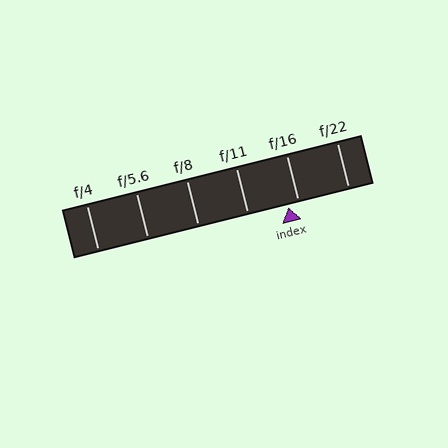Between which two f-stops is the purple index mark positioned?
The index mark is between f/11 and f/16.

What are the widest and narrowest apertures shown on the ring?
The widest aperture shown is f/4 and the narrowest is f/22.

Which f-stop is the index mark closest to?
The index mark is closest to f/16.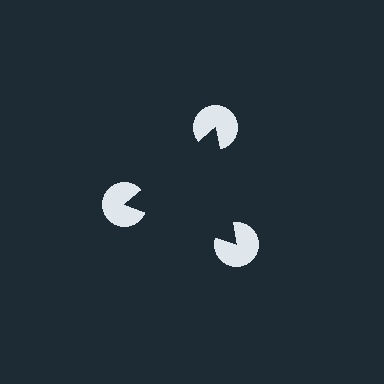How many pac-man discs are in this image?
There are 3 — one at each vertex of the illusory triangle.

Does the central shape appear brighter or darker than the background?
It typically appears slightly darker than the background, even though no actual brightness change is drawn.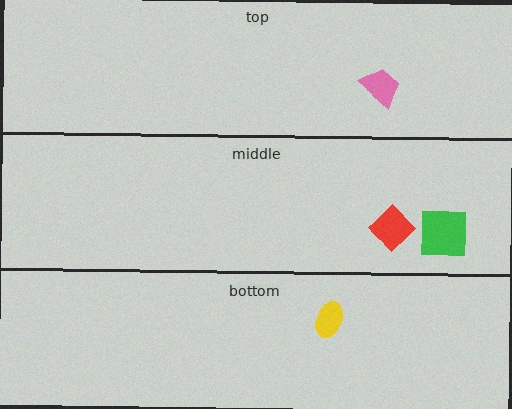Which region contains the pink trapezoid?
The top region.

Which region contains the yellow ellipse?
The bottom region.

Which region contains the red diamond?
The middle region.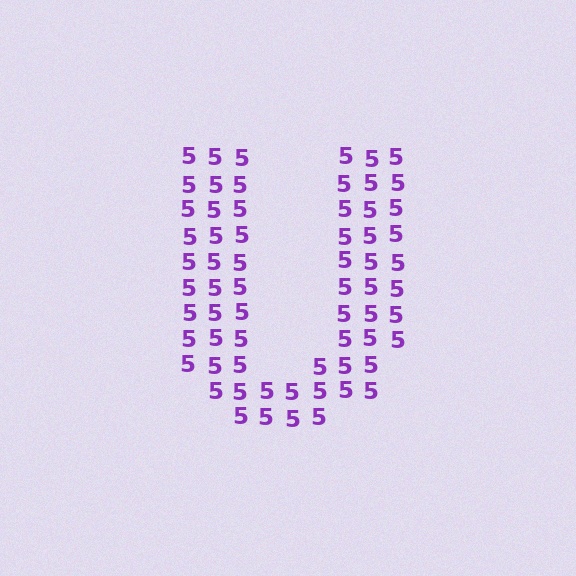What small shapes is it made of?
It is made of small digit 5's.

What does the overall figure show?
The overall figure shows the letter U.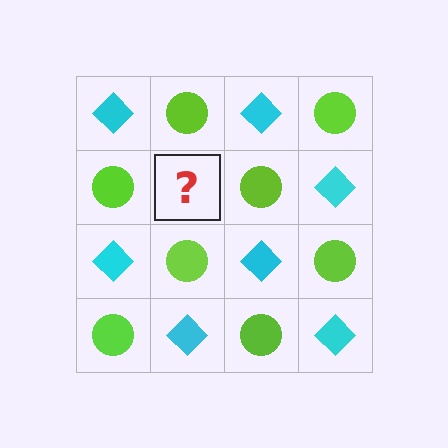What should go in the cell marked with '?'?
The missing cell should contain a cyan diamond.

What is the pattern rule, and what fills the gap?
The rule is that it alternates cyan diamond and lime circle in a checkerboard pattern. The gap should be filled with a cyan diamond.